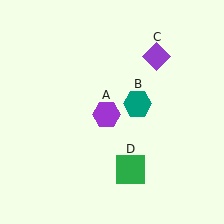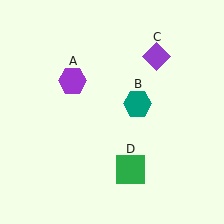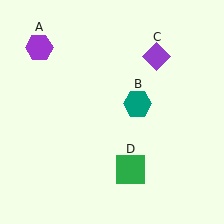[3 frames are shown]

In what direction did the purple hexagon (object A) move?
The purple hexagon (object A) moved up and to the left.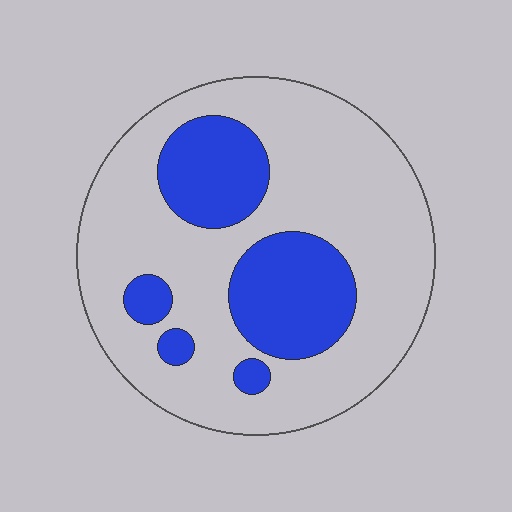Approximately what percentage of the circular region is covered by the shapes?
Approximately 25%.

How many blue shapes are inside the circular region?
5.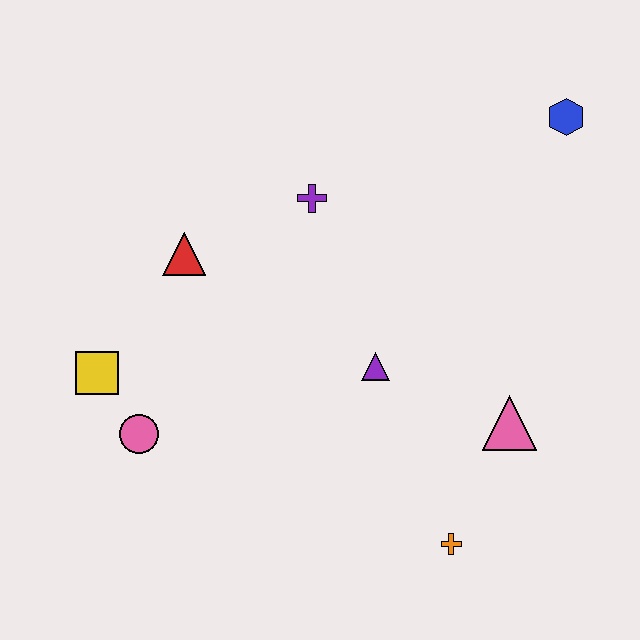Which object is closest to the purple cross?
The red triangle is closest to the purple cross.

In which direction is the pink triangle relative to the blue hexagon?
The pink triangle is below the blue hexagon.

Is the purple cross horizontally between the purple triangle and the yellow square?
Yes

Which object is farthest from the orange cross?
The blue hexagon is farthest from the orange cross.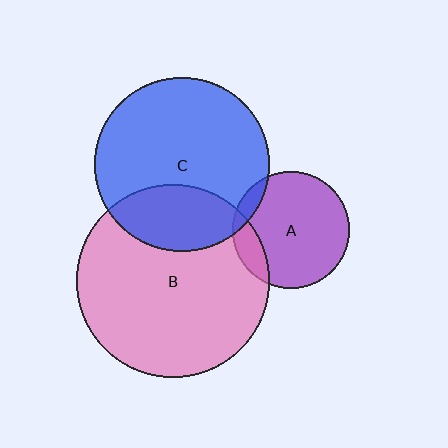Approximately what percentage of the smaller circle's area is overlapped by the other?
Approximately 10%.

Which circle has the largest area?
Circle B (pink).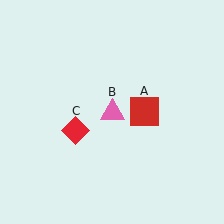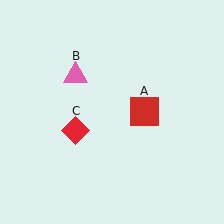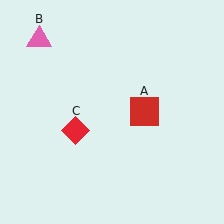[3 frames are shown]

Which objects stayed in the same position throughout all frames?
Red square (object A) and red diamond (object C) remained stationary.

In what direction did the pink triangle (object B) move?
The pink triangle (object B) moved up and to the left.